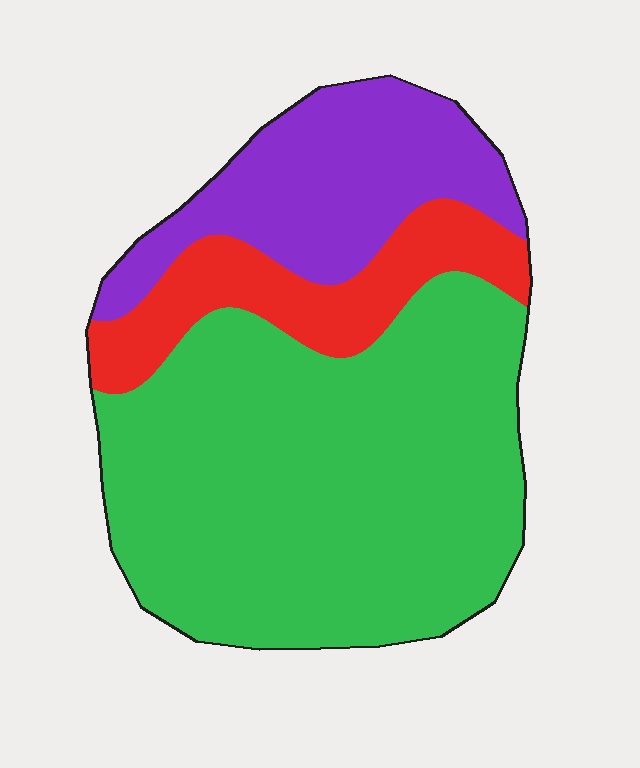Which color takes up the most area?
Green, at roughly 60%.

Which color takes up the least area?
Red, at roughly 15%.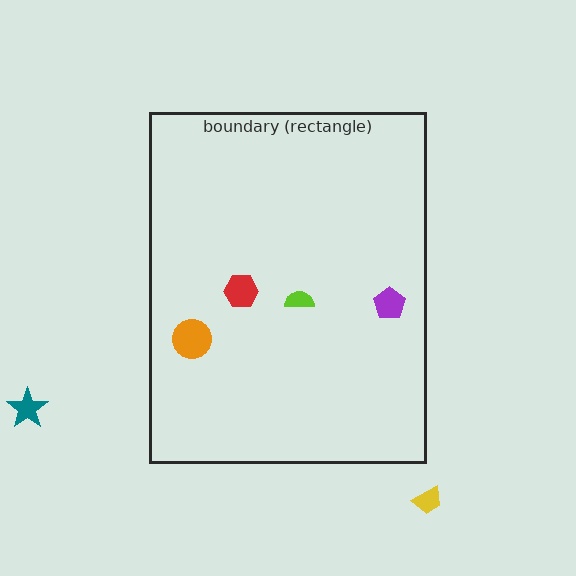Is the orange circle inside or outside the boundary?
Inside.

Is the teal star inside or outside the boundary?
Outside.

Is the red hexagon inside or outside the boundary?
Inside.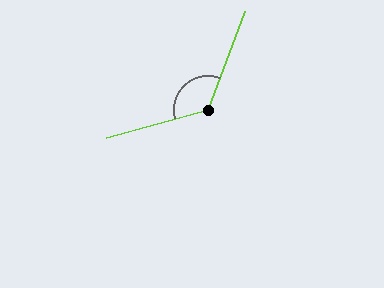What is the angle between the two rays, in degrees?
Approximately 126 degrees.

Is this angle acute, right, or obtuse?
It is obtuse.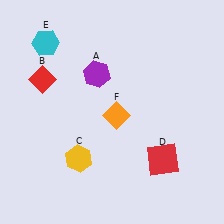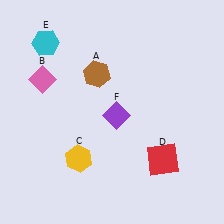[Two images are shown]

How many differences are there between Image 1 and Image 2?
There are 3 differences between the two images.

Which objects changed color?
A changed from purple to brown. B changed from red to pink. F changed from orange to purple.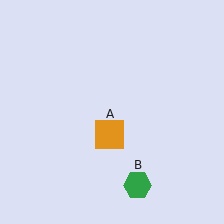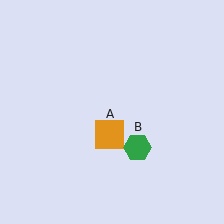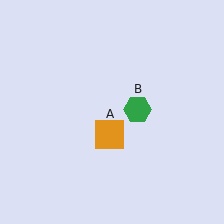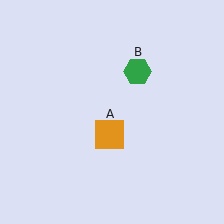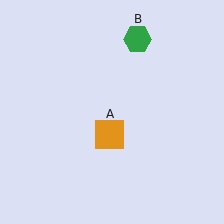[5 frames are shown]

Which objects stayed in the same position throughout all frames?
Orange square (object A) remained stationary.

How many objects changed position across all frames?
1 object changed position: green hexagon (object B).